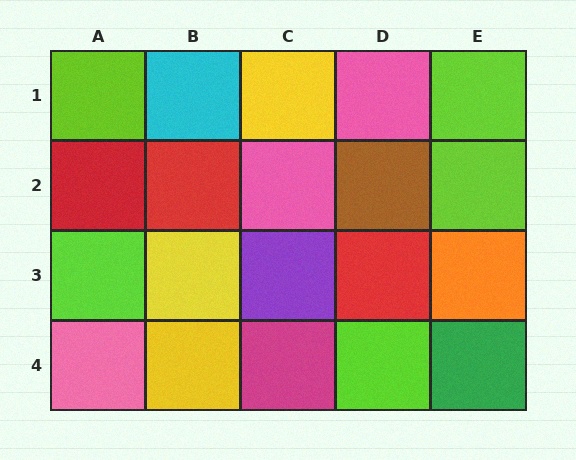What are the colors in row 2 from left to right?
Red, red, pink, brown, lime.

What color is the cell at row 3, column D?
Red.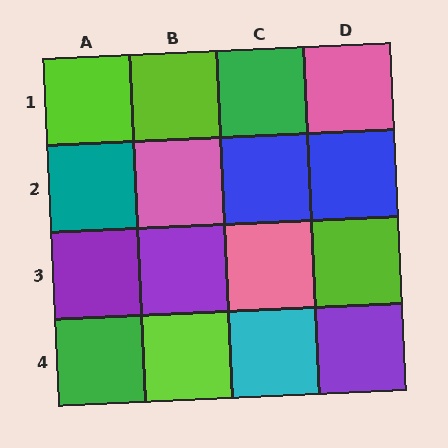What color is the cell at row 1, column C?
Green.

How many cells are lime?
4 cells are lime.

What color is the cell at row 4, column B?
Lime.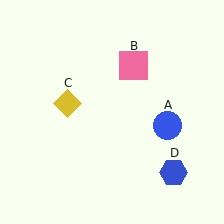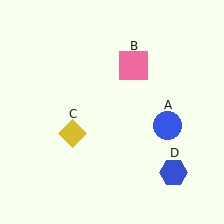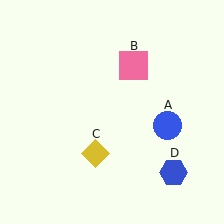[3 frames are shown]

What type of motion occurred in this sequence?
The yellow diamond (object C) rotated counterclockwise around the center of the scene.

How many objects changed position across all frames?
1 object changed position: yellow diamond (object C).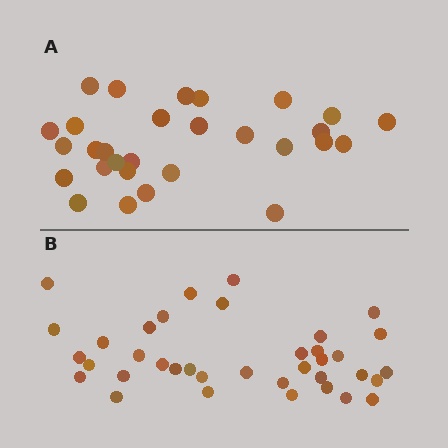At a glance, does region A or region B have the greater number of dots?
Region B (the bottom region) has more dots.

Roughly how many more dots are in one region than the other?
Region B has roughly 8 or so more dots than region A.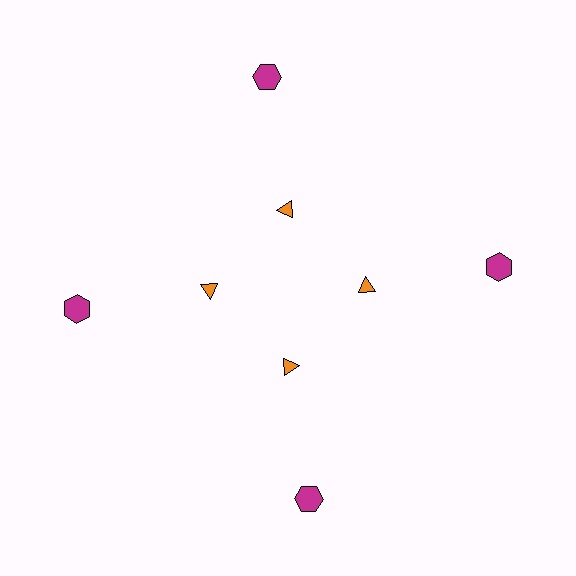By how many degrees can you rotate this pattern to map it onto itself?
The pattern maps onto itself every 90 degrees of rotation.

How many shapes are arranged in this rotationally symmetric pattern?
There are 8 shapes, arranged in 4 groups of 2.